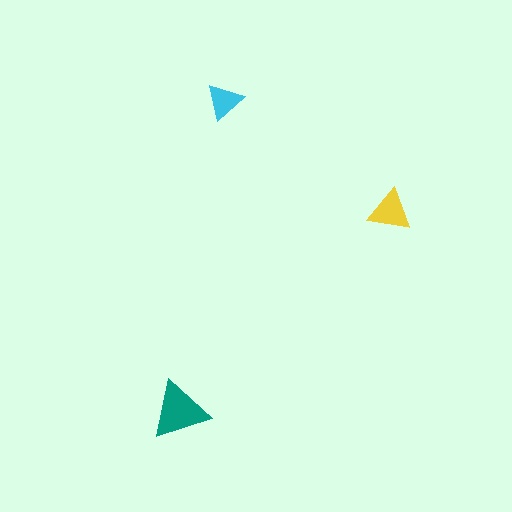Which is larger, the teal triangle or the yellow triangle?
The teal one.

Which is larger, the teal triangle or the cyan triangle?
The teal one.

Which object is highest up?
The cyan triangle is topmost.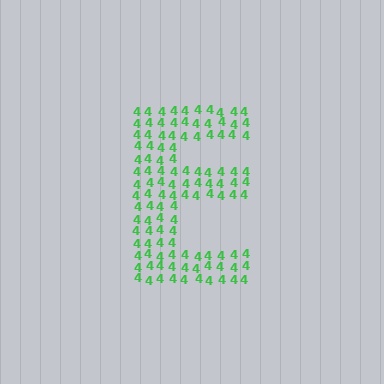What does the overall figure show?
The overall figure shows the letter E.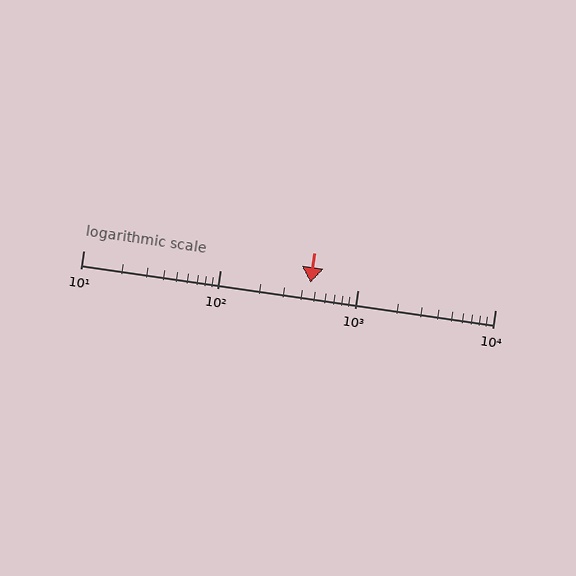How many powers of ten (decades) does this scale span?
The scale spans 3 decades, from 10 to 10000.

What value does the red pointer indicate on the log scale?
The pointer indicates approximately 450.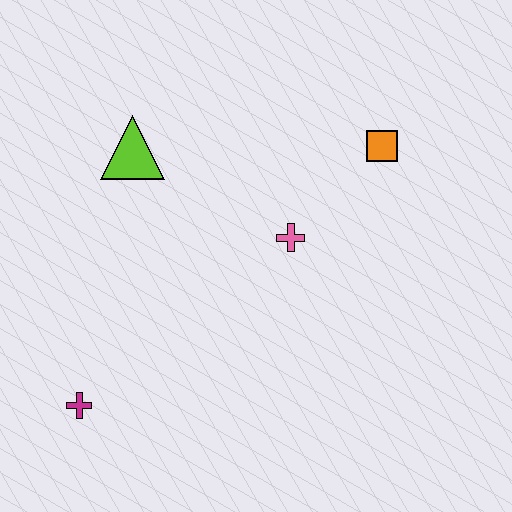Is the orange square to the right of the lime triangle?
Yes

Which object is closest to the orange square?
The pink cross is closest to the orange square.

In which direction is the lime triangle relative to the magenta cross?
The lime triangle is above the magenta cross.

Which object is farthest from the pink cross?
The magenta cross is farthest from the pink cross.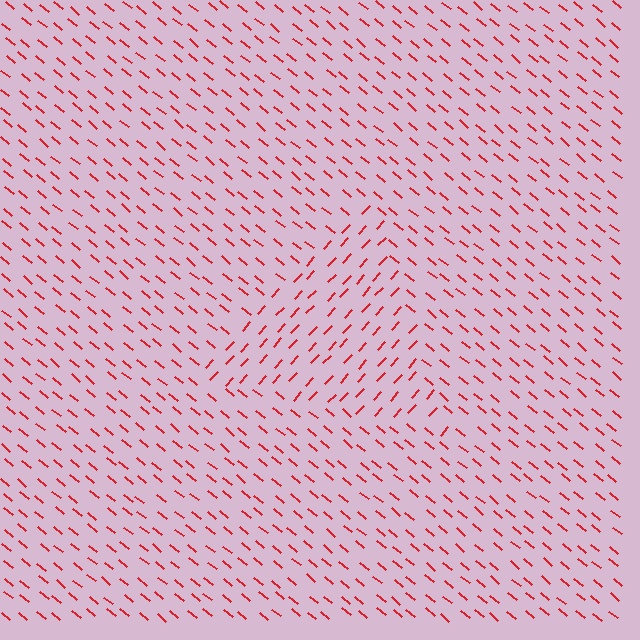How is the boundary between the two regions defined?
The boundary is defined purely by a change in line orientation (approximately 87 degrees difference). All lines are the same color and thickness.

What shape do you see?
I see a triangle.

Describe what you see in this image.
The image is filled with small red line segments. A triangle region in the image has lines oriented differently from the surrounding lines, creating a visible texture boundary.